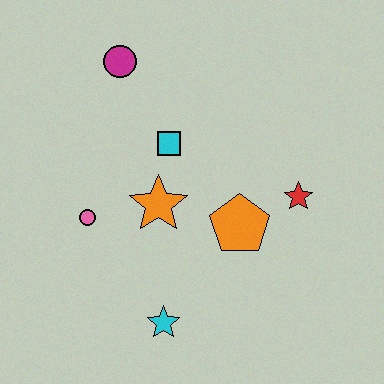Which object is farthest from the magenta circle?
The cyan star is farthest from the magenta circle.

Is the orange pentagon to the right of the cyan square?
Yes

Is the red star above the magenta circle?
No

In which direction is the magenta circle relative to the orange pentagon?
The magenta circle is above the orange pentagon.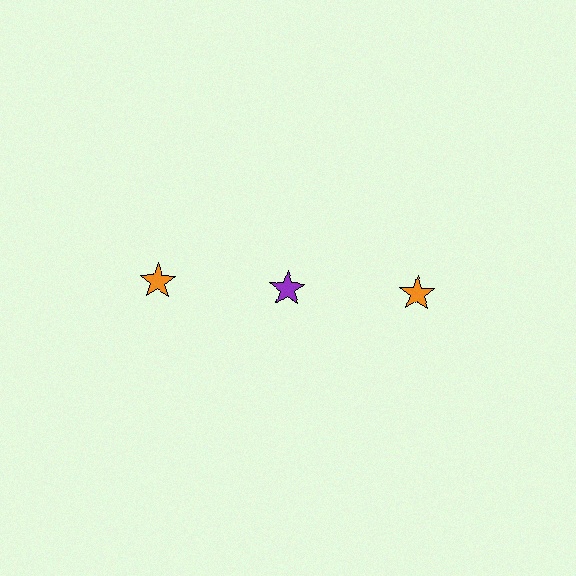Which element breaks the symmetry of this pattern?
The purple star in the top row, second from left column breaks the symmetry. All other shapes are orange stars.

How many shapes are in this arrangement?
There are 3 shapes arranged in a grid pattern.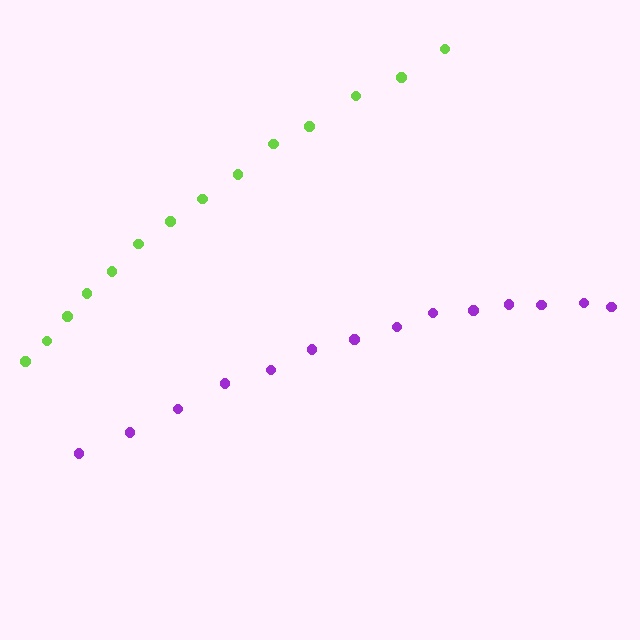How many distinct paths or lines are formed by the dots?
There are 2 distinct paths.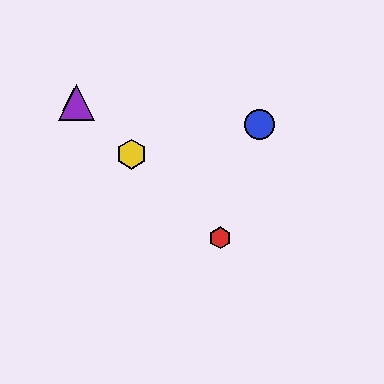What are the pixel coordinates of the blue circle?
The blue circle is at (259, 124).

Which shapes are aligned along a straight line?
The red hexagon, the green triangle, the yellow hexagon, the purple triangle are aligned along a straight line.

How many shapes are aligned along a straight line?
4 shapes (the red hexagon, the green triangle, the yellow hexagon, the purple triangle) are aligned along a straight line.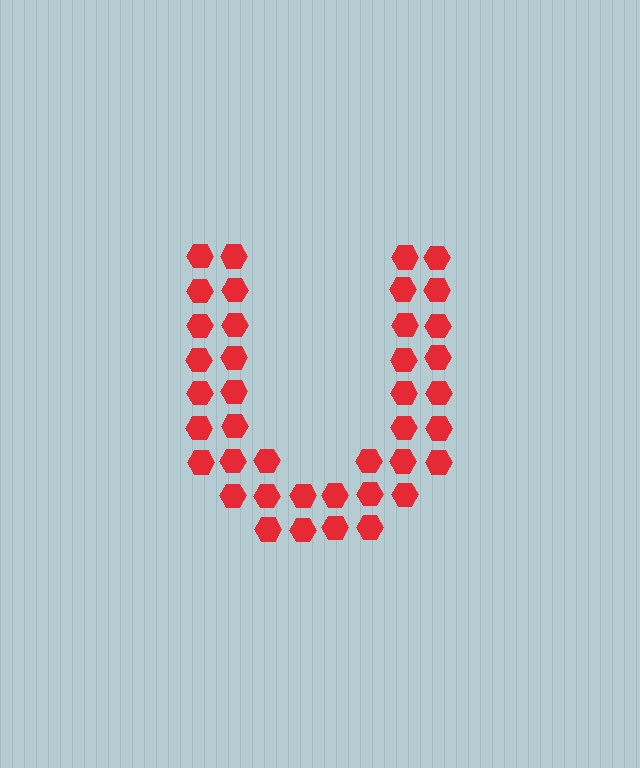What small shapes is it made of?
It is made of small hexagons.